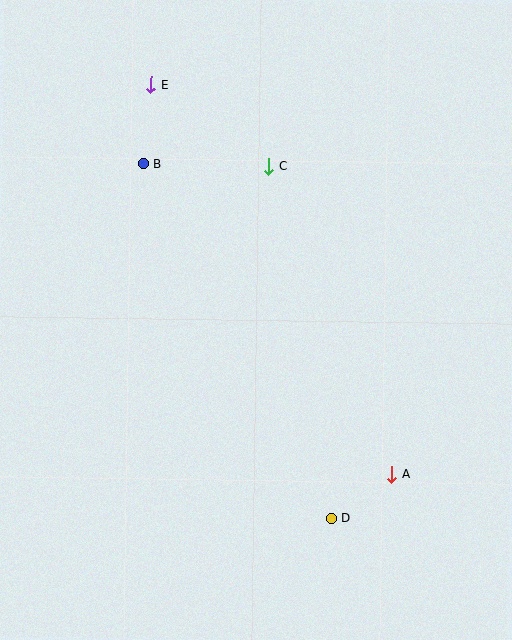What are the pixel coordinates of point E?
Point E is at (151, 85).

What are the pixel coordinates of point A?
Point A is at (391, 474).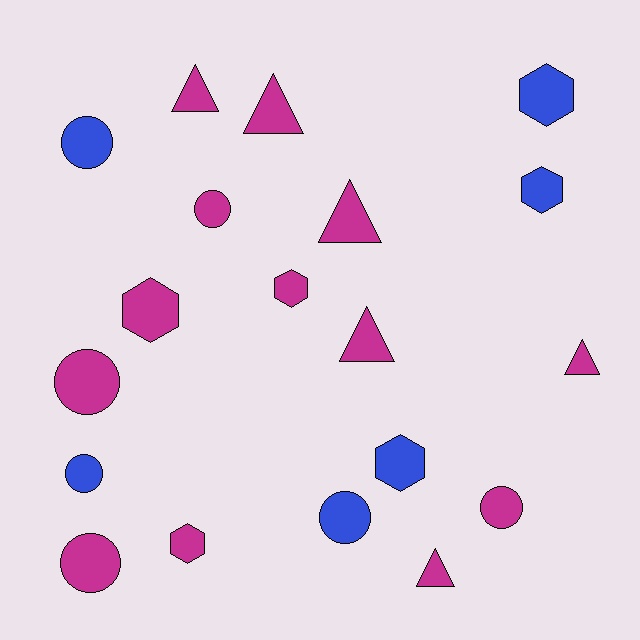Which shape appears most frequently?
Circle, with 7 objects.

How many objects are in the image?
There are 19 objects.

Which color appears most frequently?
Magenta, with 13 objects.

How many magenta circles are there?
There are 4 magenta circles.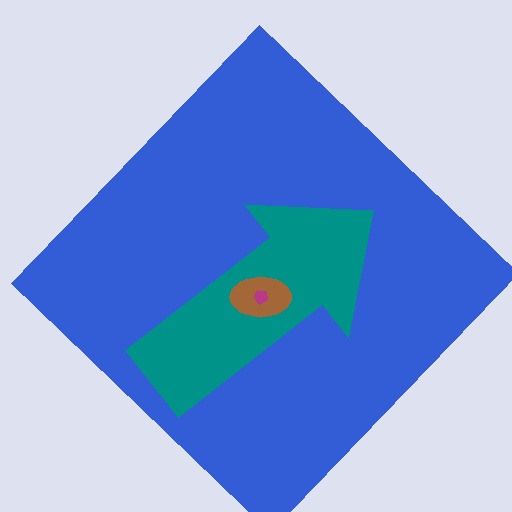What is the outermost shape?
The blue diamond.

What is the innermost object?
The magenta pentagon.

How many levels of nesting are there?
4.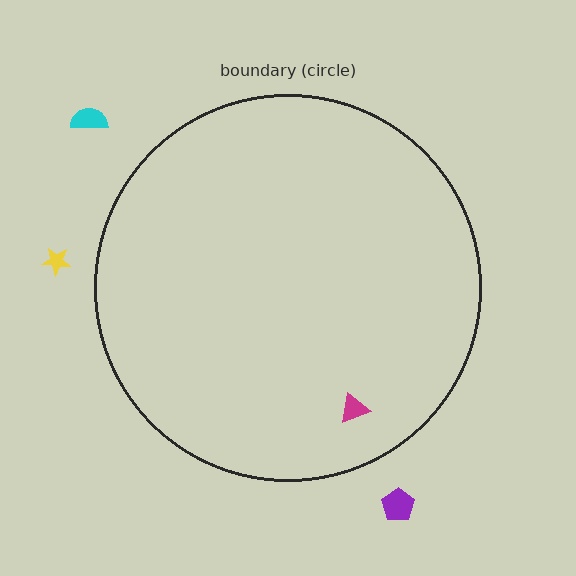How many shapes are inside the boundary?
1 inside, 3 outside.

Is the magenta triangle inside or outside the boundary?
Inside.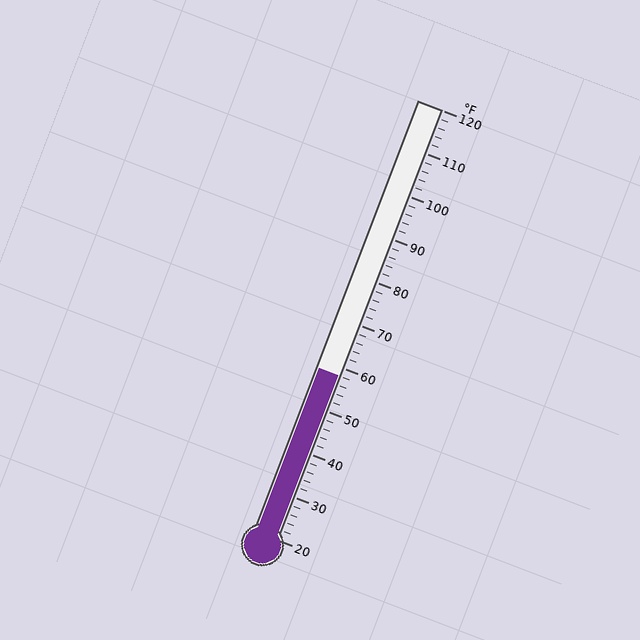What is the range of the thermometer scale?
The thermometer scale ranges from 20°F to 120°F.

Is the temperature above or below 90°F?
The temperature is below 90°F.